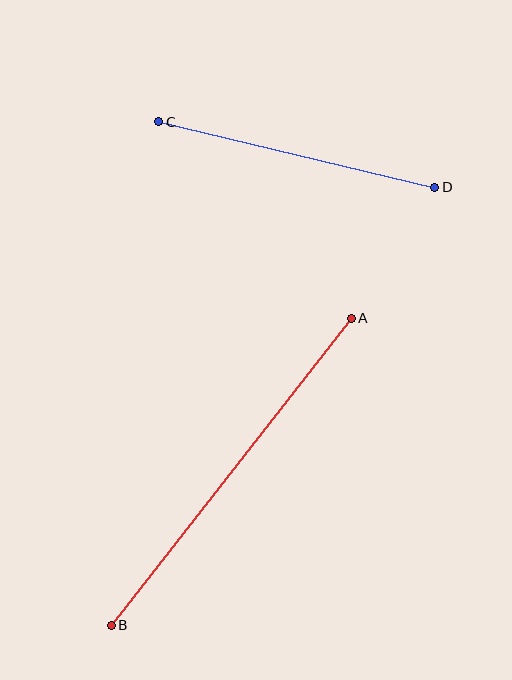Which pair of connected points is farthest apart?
Points A and B are farthest apart.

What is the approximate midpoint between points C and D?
The midpoint is at approximately (297, 154) pixels.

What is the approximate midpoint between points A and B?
The midpoint is at approximately (231, 472) pixels.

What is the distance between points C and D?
The distance is approximately 284 pixels.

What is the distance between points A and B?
The distance is approximately 390 pixels.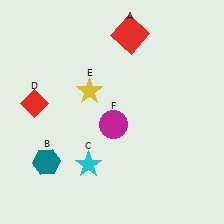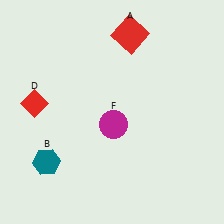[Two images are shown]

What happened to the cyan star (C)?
The cyan star (C) was removed in Image 2. It was in the bottom-left area of Image 1.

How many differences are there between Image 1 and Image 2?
There are 2 differences between the two images.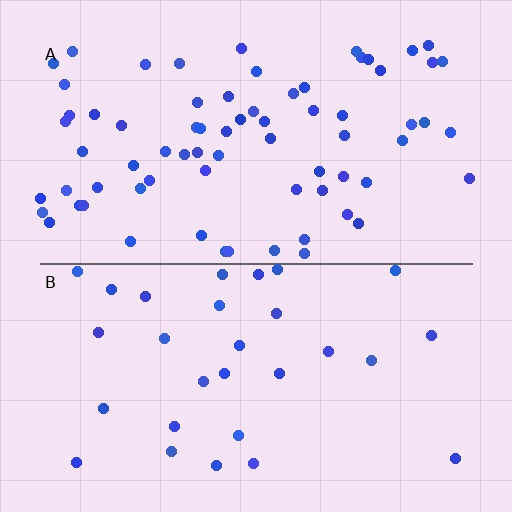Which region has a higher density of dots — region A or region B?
A (the top).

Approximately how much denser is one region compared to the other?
Approximately 2.4× — region A over region B.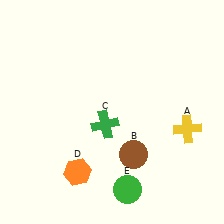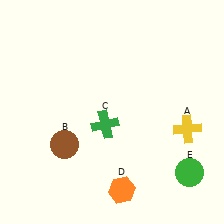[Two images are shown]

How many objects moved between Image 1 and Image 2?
3 objects moved between the two images.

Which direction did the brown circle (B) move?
The brown circle (B) moved left.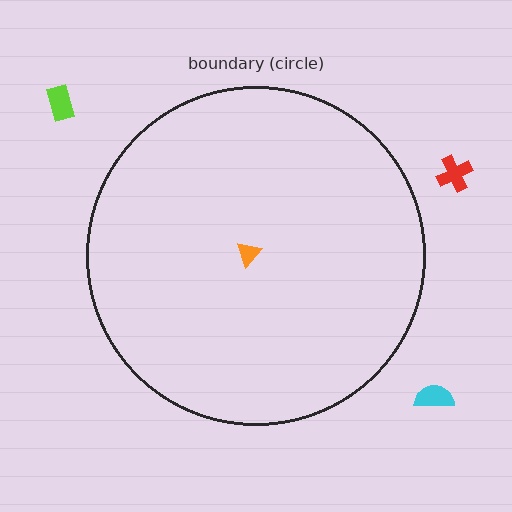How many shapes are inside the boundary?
1 inside, 3 outside.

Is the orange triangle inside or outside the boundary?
Inside.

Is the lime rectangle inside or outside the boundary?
Outside.